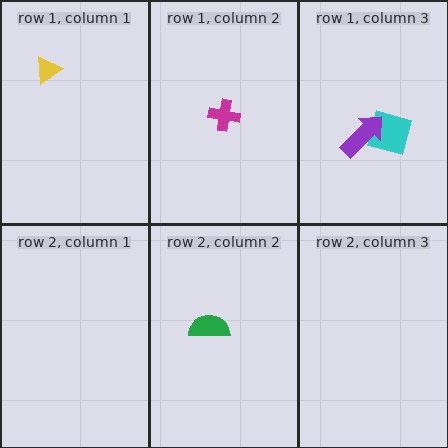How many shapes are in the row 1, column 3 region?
2.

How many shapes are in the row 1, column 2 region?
1.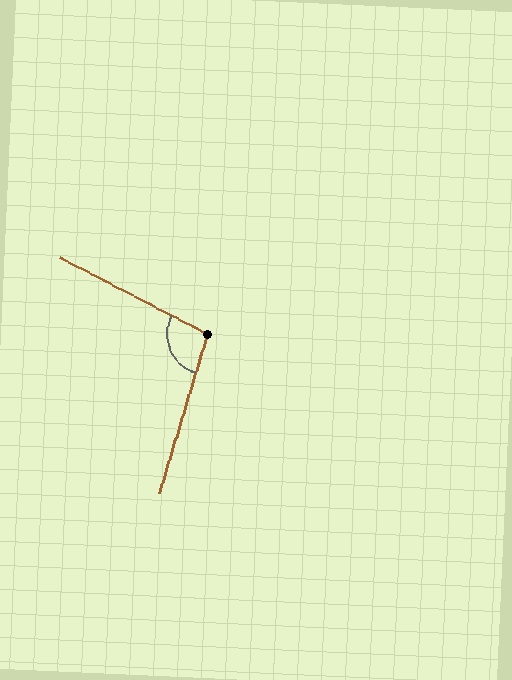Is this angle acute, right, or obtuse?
It is obtuse.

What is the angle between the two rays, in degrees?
Approximately 100 degrees.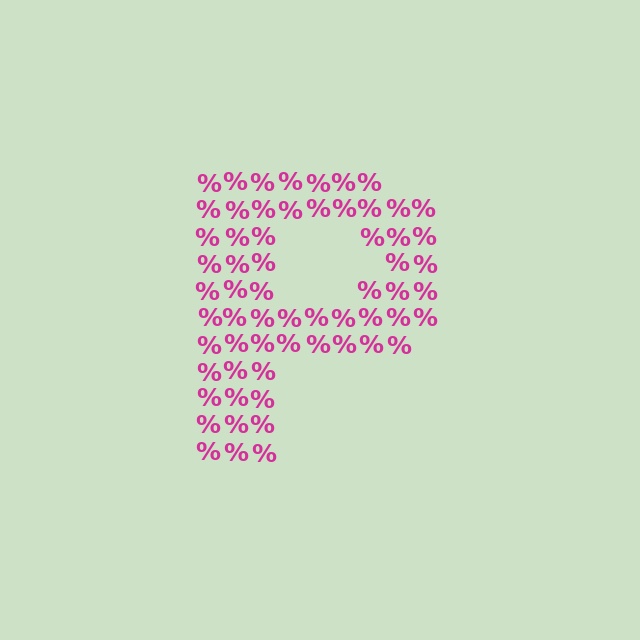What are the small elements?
The small elements are percent signs.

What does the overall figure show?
The overall figure shows the letter P.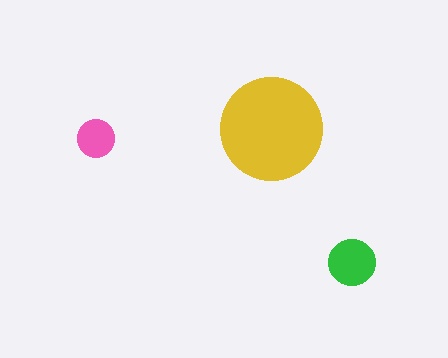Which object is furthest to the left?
The pink circle is leftmost.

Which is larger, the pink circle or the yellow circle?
The yellow one.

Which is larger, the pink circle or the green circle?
The green one.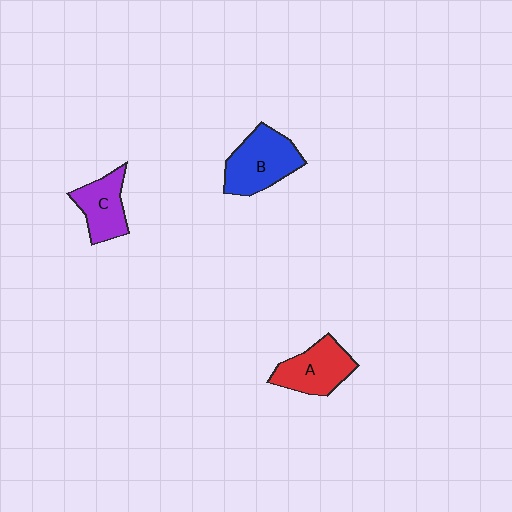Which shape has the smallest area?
Shape C (purple).